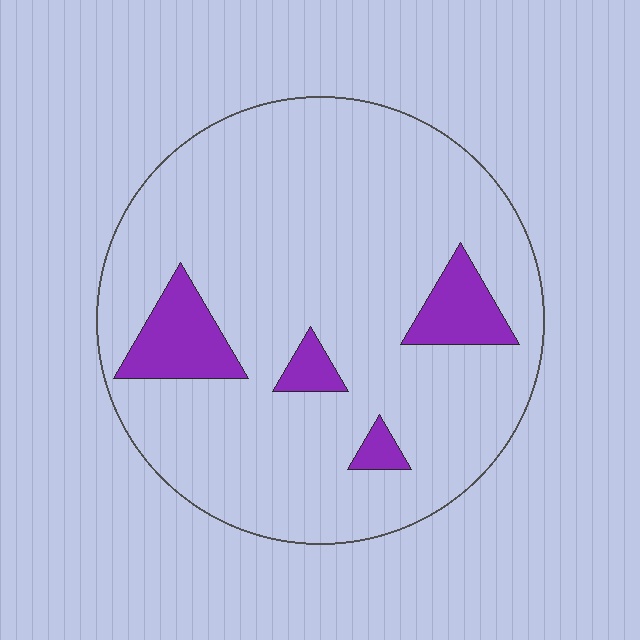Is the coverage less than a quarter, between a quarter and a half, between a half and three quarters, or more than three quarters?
Less than a quarter.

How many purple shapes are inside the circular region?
4.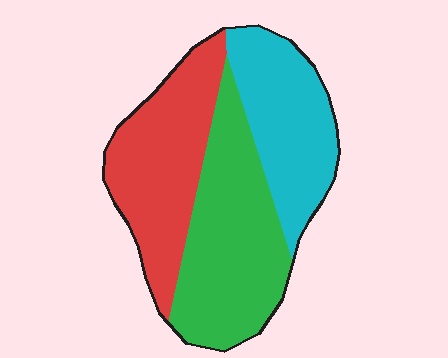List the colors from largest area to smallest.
From largest to smallest: green, red, cyan.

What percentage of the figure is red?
Red takes up about one third (1/3) of the figure.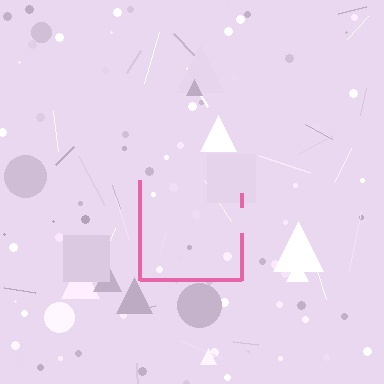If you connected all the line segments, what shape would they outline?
They would outline a square.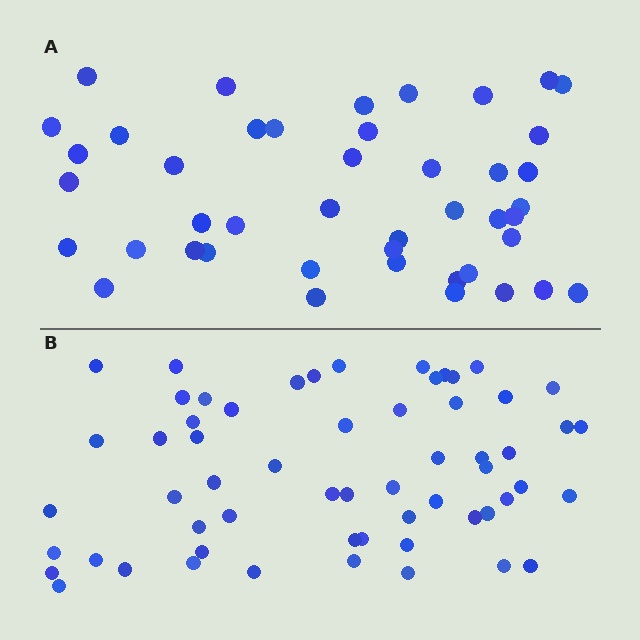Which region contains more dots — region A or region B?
Region B (the bottom region) has more dots.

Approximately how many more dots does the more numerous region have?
Region B has approximately 15 more dots than region A.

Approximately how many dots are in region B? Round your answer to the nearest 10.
About 60 dots. (The exact count is 59, which rounds to 60.)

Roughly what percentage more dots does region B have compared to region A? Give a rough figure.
About 35% more.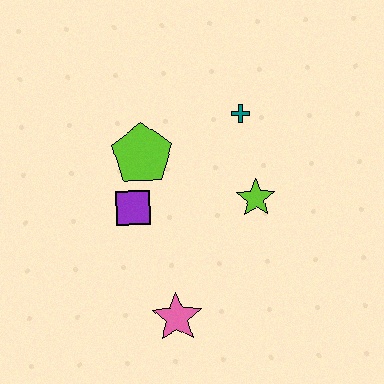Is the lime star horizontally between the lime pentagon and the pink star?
No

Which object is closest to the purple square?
The lime pentagon is closest to the purple square.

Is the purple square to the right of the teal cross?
No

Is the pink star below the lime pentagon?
Yes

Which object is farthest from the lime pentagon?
The pink star is farthest from the lime pentagon.